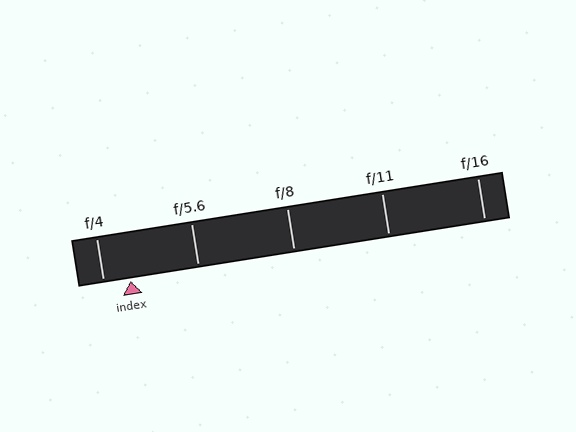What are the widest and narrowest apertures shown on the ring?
The widest aperture shown is f/4 and the narrowest is f/16.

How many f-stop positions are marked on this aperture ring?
There are 5 f-stop positions marked.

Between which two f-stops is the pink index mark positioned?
The index mark is between f/4 and f/5.6.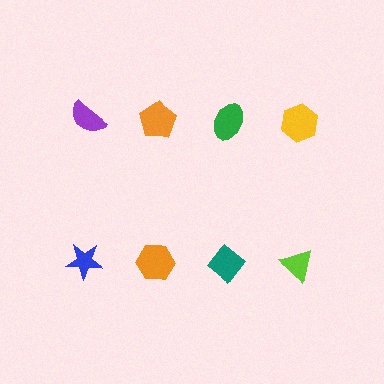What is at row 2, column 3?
A teal diamond.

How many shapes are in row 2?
4 shapes.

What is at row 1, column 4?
A yellow hexagon.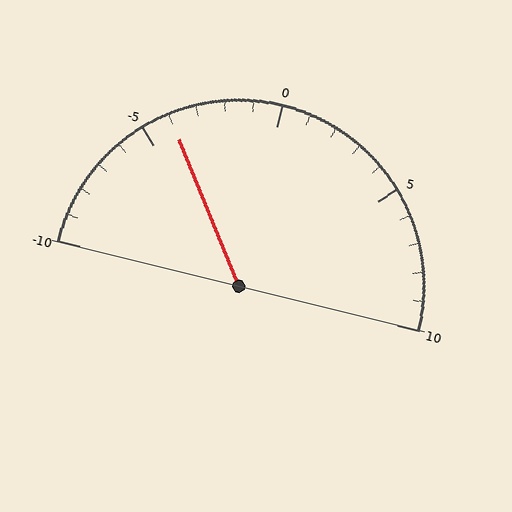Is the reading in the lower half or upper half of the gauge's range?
The reading is in the lower half of the range (-10 to 10).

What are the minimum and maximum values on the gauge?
The gauge ranges from -10 to 10.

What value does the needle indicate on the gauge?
The needle indicates approximately -4.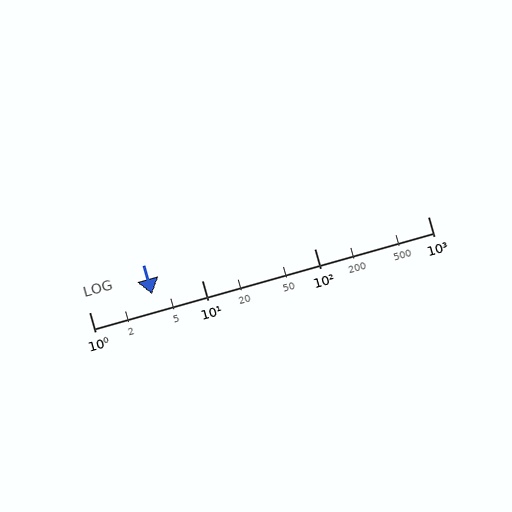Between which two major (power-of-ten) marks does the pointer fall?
The pointer is between 1 and 10.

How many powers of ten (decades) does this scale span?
The scale spans 3 decades, from 1 to 1000.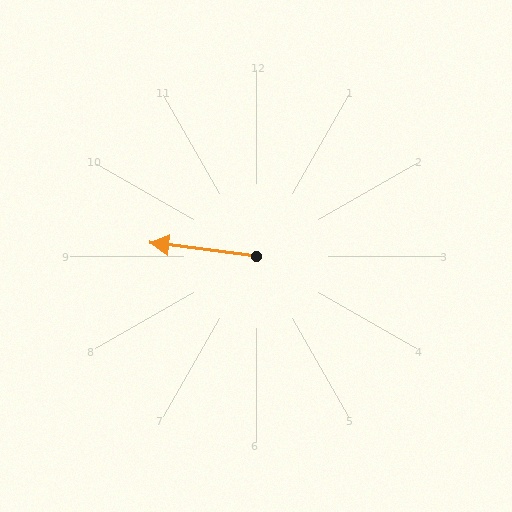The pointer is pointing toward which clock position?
Roughly 9 o'clock.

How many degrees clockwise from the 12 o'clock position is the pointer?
Approximately 277 degrees.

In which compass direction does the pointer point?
West.